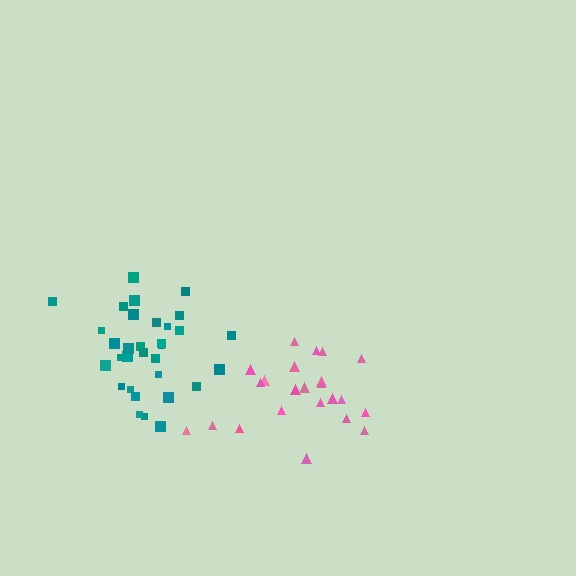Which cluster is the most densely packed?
Teal.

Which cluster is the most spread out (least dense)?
Pink.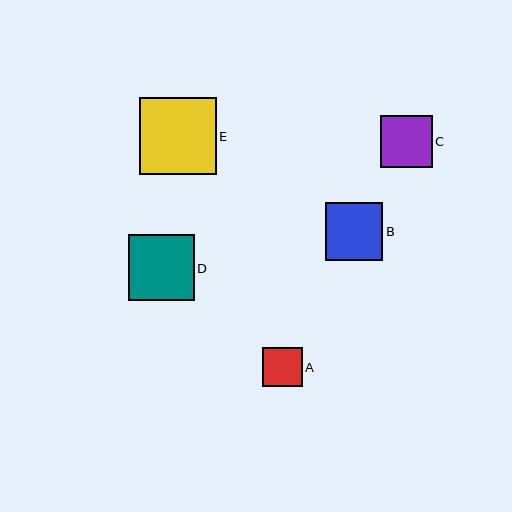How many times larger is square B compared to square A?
Square B is approximately 1.5 times the size of square A.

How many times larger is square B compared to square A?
Square B is approximately 1.5 times the size of square A.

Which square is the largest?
Square E is the largest with a size of approximately 77 pixels.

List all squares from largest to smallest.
From largest to smallest: E, D, B, C, A.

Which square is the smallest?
Square A is the smallest with a size of approximately 39 pixels.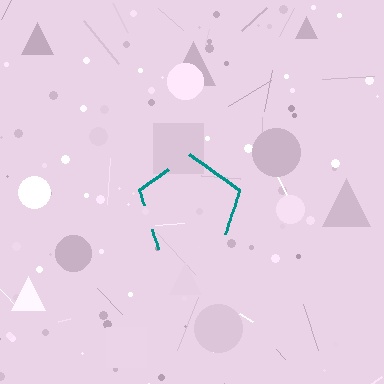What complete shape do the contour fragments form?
The contour fragments form a pentagon.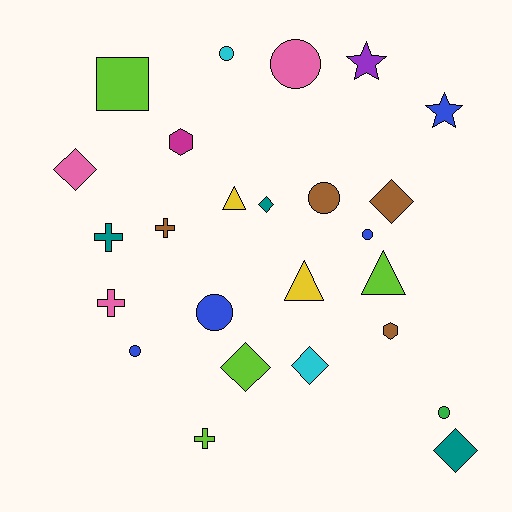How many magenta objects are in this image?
There is 1 magenta object.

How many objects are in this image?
There are 25 objects.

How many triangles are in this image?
There are 3 triangles.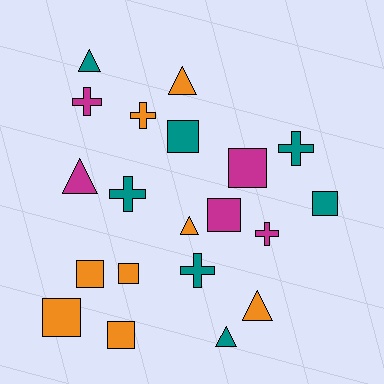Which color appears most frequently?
Orange, with 8 objects.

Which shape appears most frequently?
Square, with 8 objects.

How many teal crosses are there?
There are 3 teal crosses.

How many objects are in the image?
There are 20 objects.